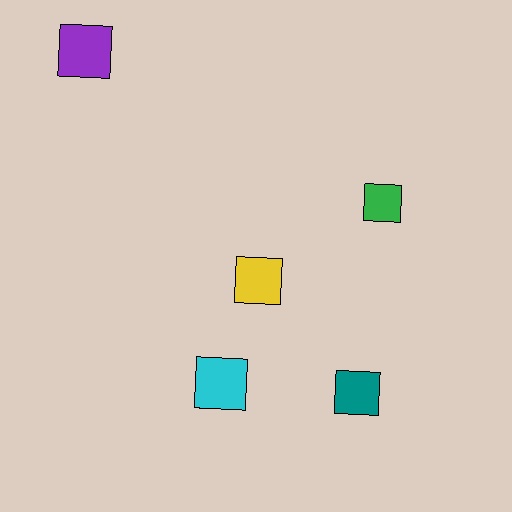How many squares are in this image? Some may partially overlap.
There are 5 squares.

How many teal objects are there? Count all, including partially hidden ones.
There is 1 teal object.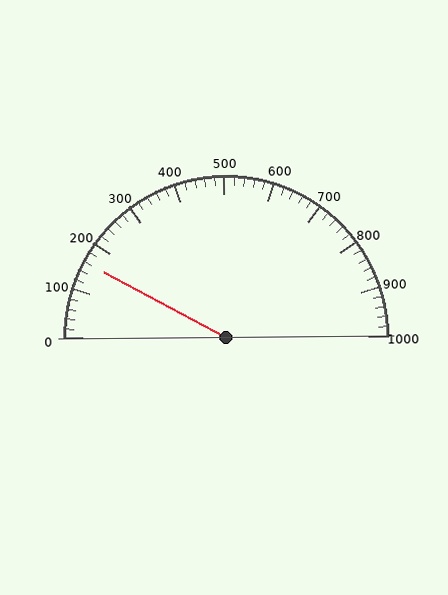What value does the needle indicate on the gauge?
The needle indicates approximately 160.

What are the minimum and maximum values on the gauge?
The gauge ranges from 0 to 1000.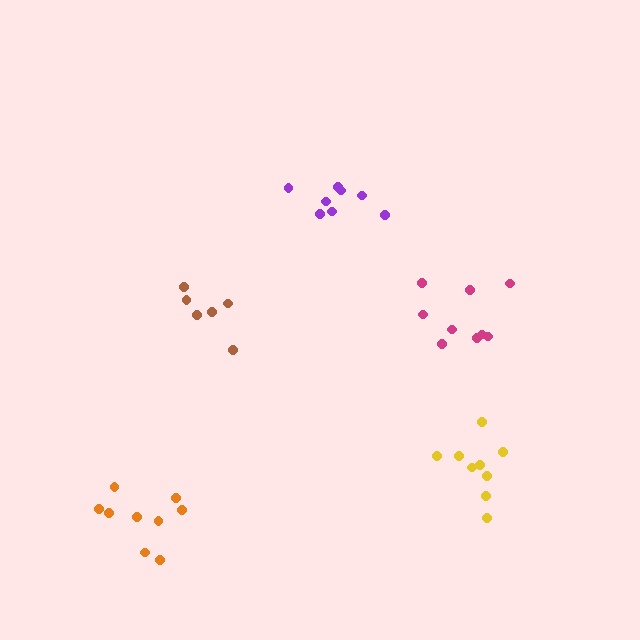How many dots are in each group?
Group 1: 9 dots, Group 2: 8 dots, Group 3: 9 dots, Group 4: 9 dots, Group 5: 6 dots (41 total).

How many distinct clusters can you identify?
There are 5 distinct clusters.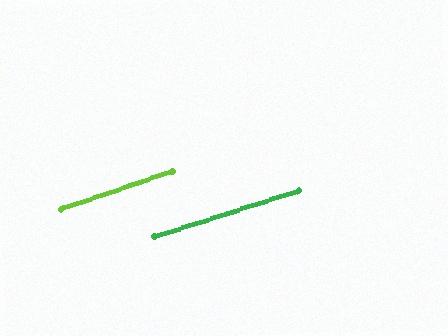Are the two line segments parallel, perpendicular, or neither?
Parallel — their directions differ by only 1.0°.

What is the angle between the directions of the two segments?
Approximately 1 degree.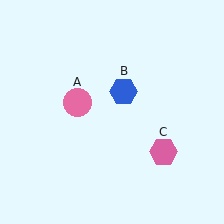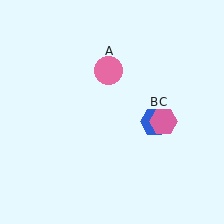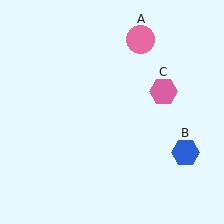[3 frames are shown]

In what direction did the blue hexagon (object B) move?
The blue hexagon (object B) moved down and to the right.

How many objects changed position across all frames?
3 objects changed position: pink circle (object A), blue hexagon (object B), pink hexagon (object C).